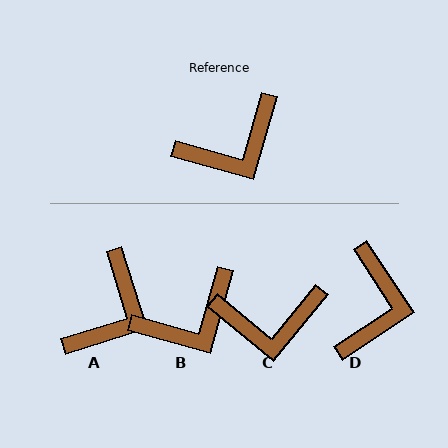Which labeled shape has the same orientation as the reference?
B.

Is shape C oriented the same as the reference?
No, it is off by about 24 degrees.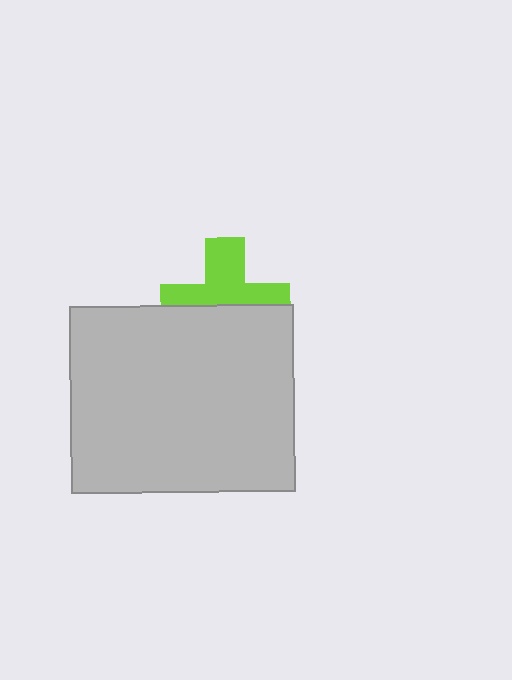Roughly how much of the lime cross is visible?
About half of it is visible (roughly 52%).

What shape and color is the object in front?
The object in front is a light gray rectangle.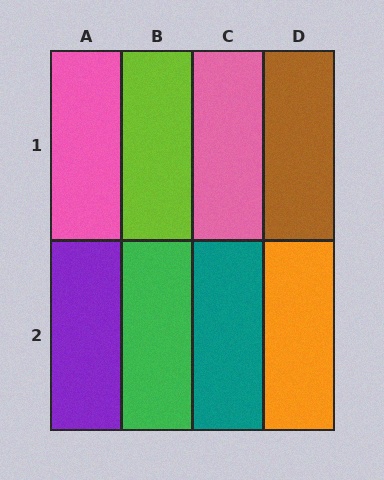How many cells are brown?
1 cell is brown.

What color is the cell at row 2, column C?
Teal.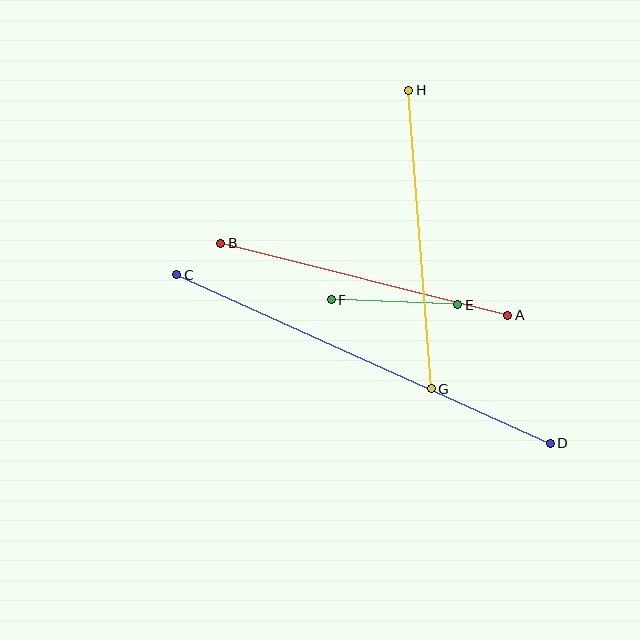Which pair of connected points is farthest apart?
Points C and D are farthest apart.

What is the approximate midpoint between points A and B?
The midpoint is at approximately (364, 279) pixels.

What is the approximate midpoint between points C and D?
The midpoint is at approximately (363, 359) pixels.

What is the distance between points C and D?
The distance is approximately 410 pixels.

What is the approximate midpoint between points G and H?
The midpoint is at approximately (420, 239) pixels.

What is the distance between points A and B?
The distance is approximately 296 pixels.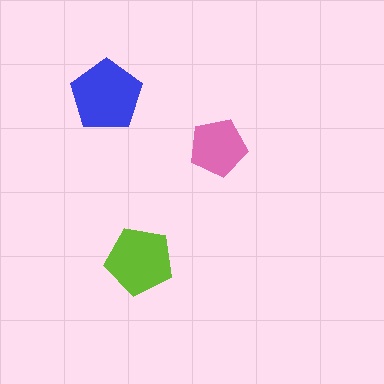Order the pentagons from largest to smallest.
the blue one, the lime one, the pink one.